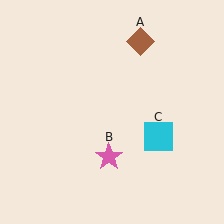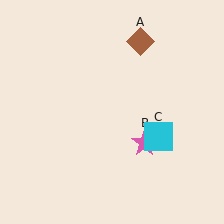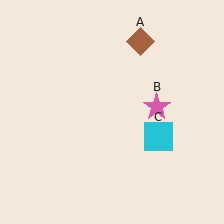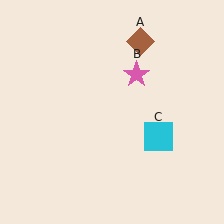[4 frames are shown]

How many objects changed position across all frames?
1 object changed position: pink star (object B).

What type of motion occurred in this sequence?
The pink star (object B) rotated counterclockwise around the center of the scene.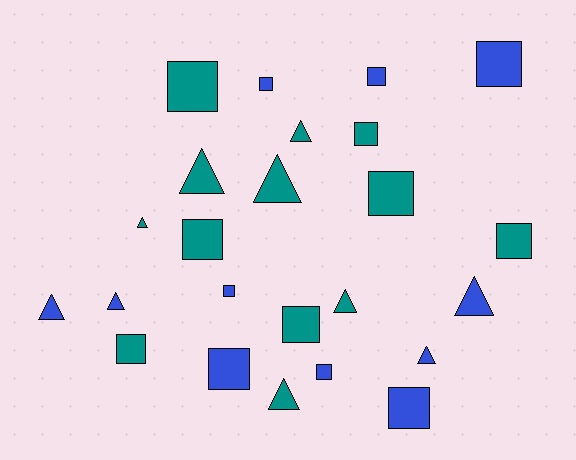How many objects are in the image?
There are 24 objects.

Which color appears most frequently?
Teal, with 13 objects.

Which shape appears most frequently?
Square, with 14 objects.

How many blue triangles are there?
There are 4 blue triangles.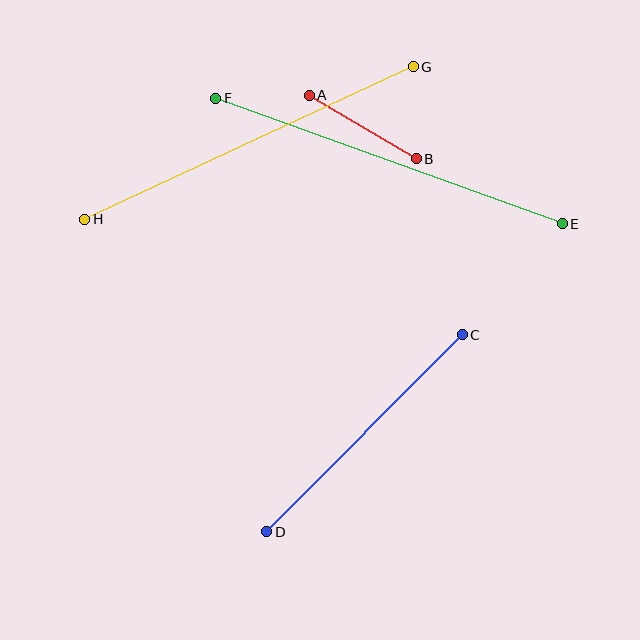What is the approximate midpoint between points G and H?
The midpoint is at approximately (249, 143) pixels.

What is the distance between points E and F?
The distance is approximately 368 pixels.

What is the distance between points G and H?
The distance is approximately 362 pixels.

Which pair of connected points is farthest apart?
Points E and F are farthest apart.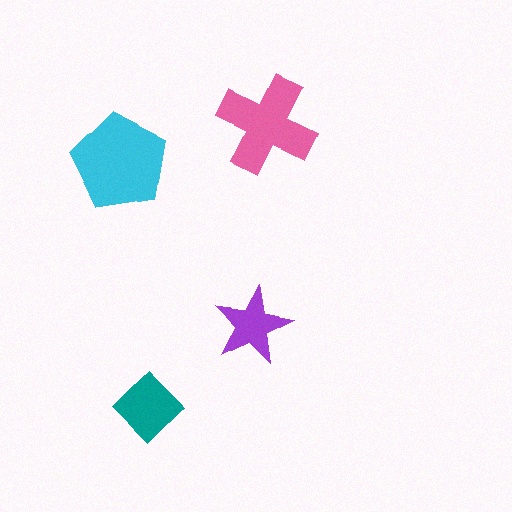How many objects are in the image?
There are 4 objects in the image.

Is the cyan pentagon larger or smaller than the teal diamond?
Larger.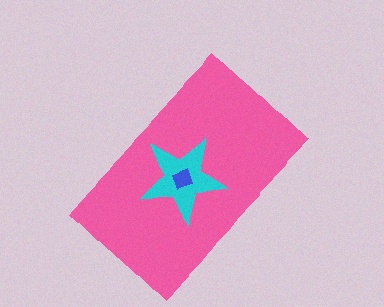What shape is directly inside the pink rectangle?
The cyan star.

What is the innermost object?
The blue diamond.